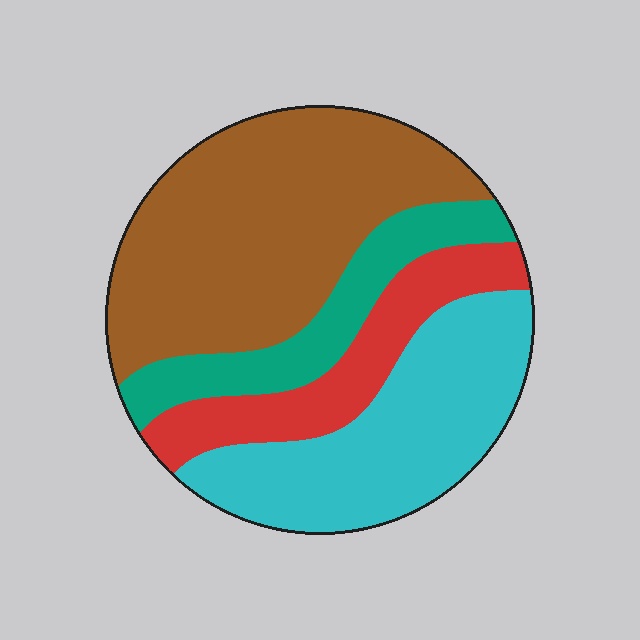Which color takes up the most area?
Brown, at roughly 40%.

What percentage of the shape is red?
Red takes up less than a sixth of the shape.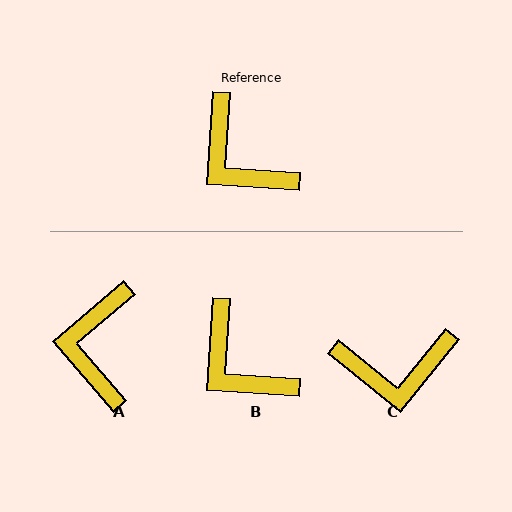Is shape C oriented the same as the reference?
No, it is off by about 54 degrees.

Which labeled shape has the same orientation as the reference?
B.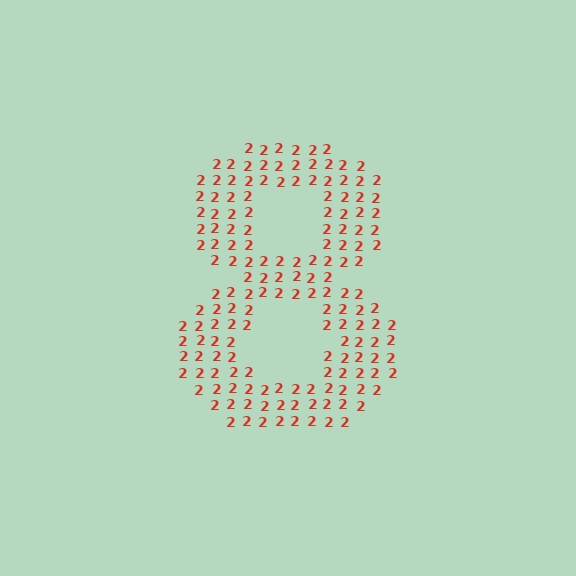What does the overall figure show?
The overall figure shows the digit 8.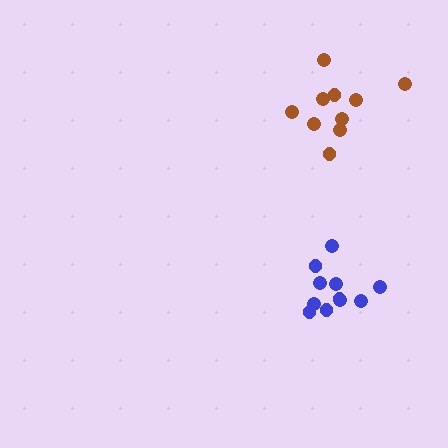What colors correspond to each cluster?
The clusters are colored: blue, brown.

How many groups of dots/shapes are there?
There are 2 groups.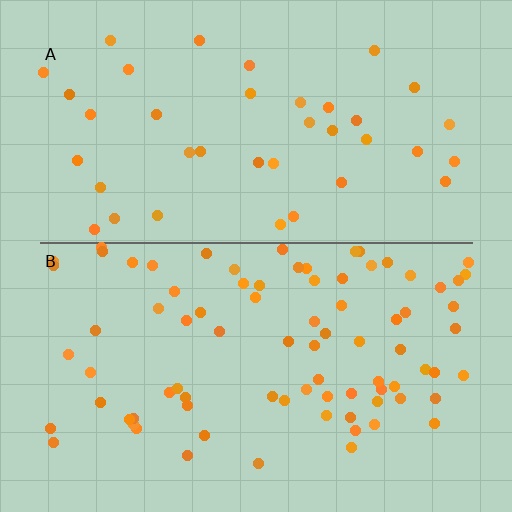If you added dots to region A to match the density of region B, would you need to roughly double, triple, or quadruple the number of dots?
Approximately double.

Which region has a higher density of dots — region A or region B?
B (the bottom).